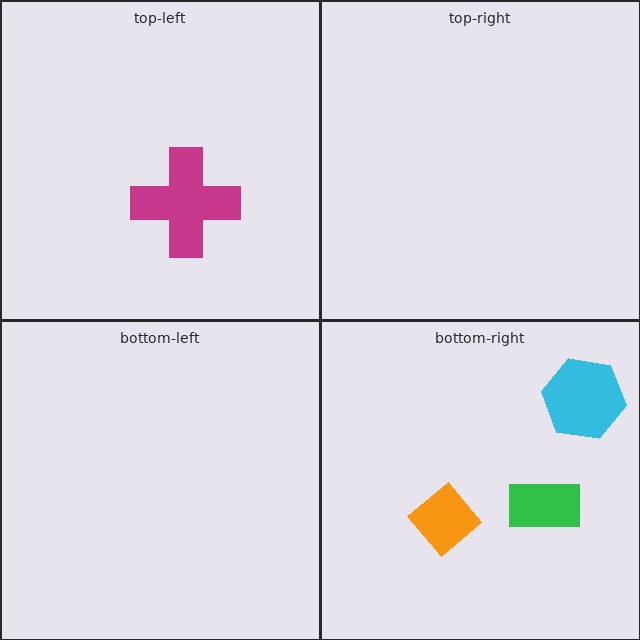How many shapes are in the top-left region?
1.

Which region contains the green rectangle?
The bottom-right region.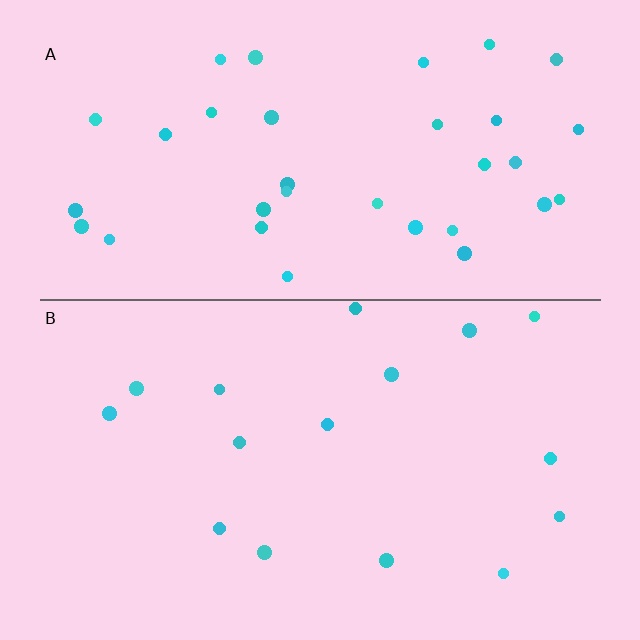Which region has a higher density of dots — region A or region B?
A (the top).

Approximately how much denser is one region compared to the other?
Approximately 2.2× — region A over region B.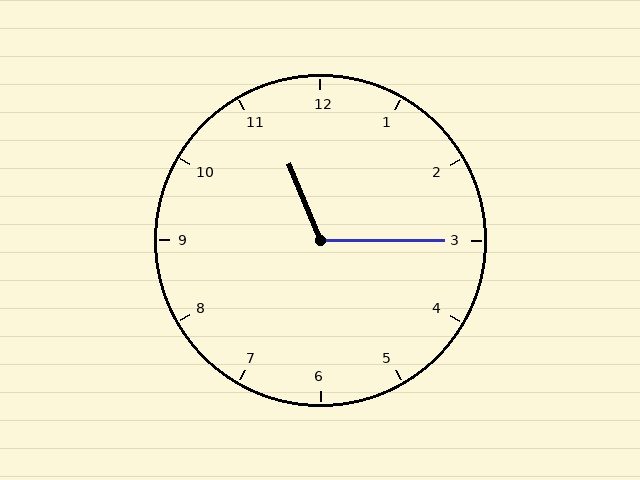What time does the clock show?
11:15.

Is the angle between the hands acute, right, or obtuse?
It is obtuse.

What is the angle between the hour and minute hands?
Approximately 112 degrees.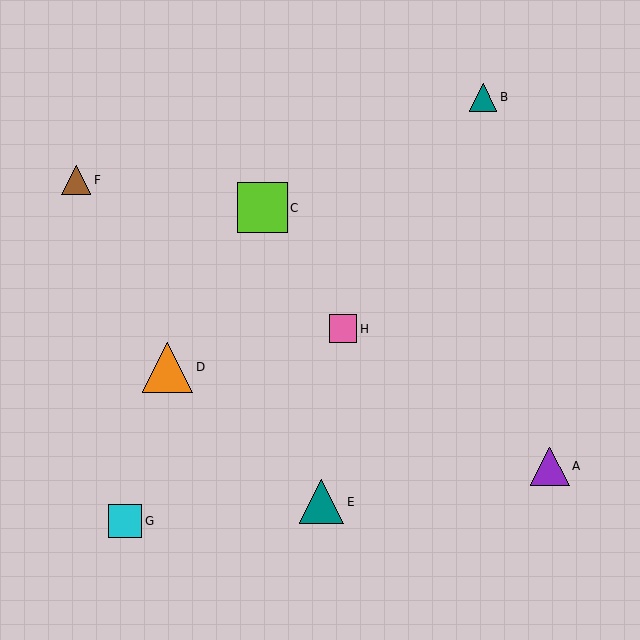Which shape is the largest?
The orange triangle (labeled D) is the largest.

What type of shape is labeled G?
Shape G is a cyan square.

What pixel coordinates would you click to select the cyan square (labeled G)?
Click at (125, 521) to select the cyan square G.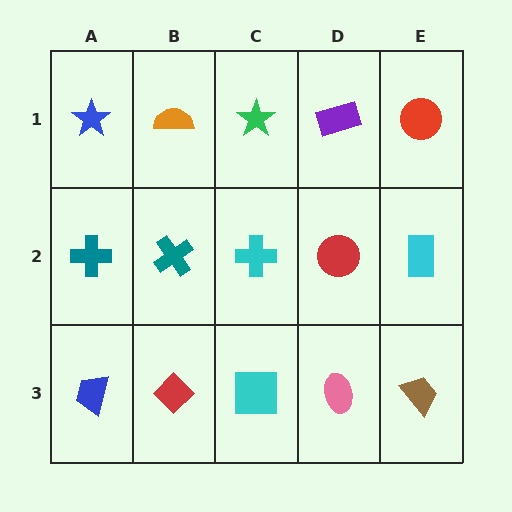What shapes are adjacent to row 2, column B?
An orange semicircle (row 1, column B), a red diamond (row 3, column B), a teal cross (row 2, column A), a cyan cross (row 2, column C).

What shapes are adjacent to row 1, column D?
A red circle (row 2, column D), a green star (row 1, column C), a red circle (row 1, column E).